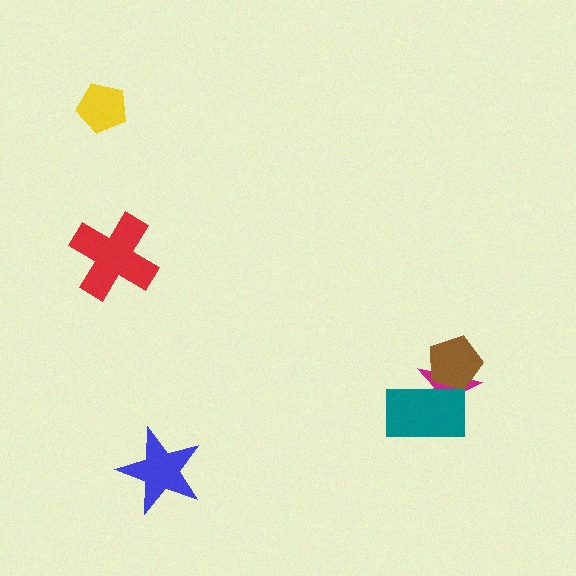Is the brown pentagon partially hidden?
Yes, it is partially covered by another shape.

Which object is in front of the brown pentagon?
The teal rectangle is in front of the brown pentagon.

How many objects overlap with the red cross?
0 objects overlap with the red cross.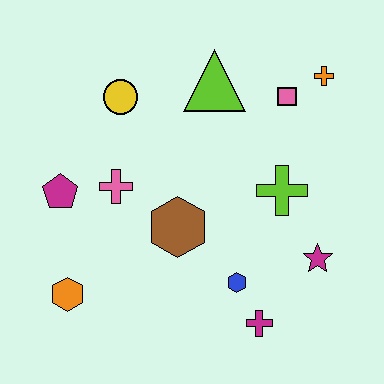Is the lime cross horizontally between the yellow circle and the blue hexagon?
No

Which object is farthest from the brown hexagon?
The orange cross is farthest from the brown hexagon.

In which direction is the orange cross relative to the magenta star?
The orange cross is above the magenta star.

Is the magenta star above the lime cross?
No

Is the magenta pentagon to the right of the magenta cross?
No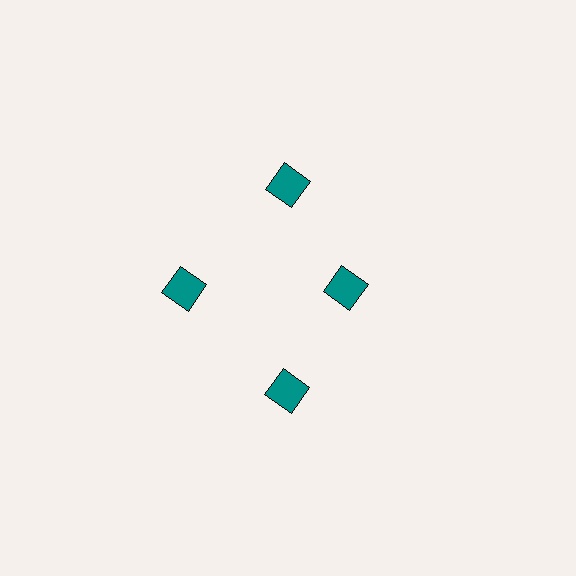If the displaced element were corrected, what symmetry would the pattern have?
It would have 4-fold rotational symmetry — the pattern would map onto itself every 90 degrees.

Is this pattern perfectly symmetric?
No. The 4 teal diamonds are arranged in a ring, but one element near the 3 o'clock position is pulled inward toward the center, breaking the 4-fold rotational symmetry.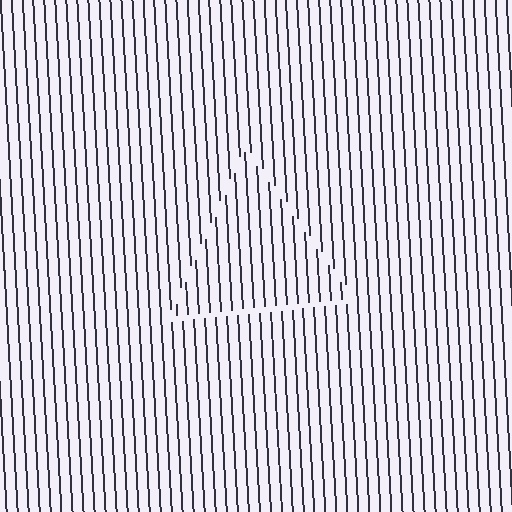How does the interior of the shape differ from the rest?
The interior of the shape contains the same grating, shifted by half a period — the contour is defined by the phase discontinuity where line-ends from the inner and outer gratings abut.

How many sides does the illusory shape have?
3 sides — the line-ends trace a triangle.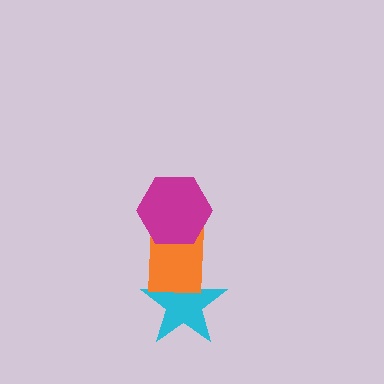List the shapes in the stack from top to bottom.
From top to bottom: the magenta hexagon, the orange rectangle, the cyan star.